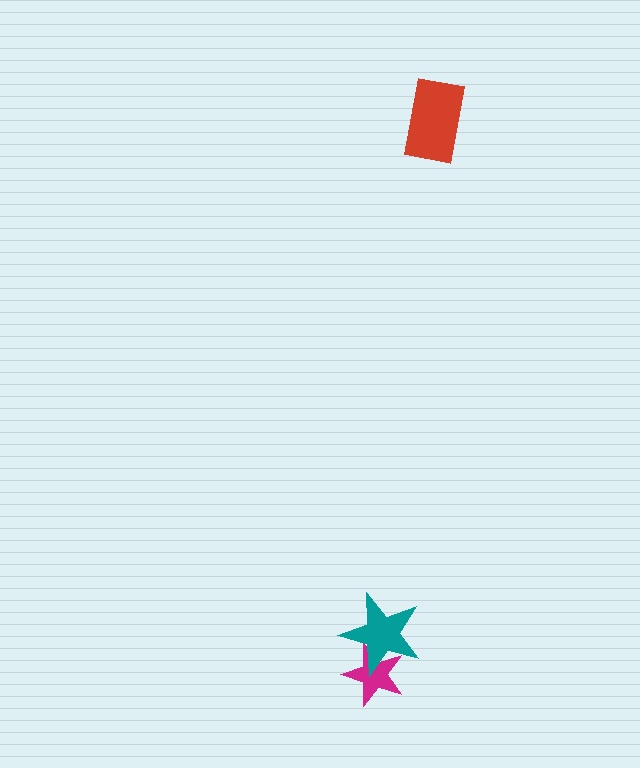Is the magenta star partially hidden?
Yes, it is partially covered by another shape.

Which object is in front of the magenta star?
The teal star is in front of the magenta star.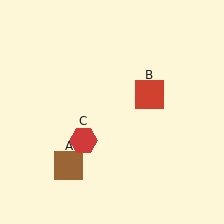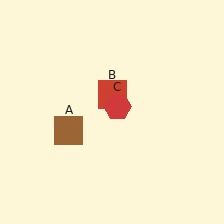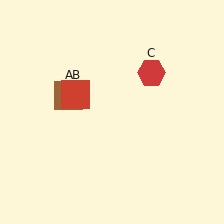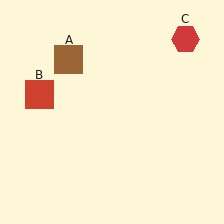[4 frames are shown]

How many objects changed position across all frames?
3 objects changed position: brown square (object A), red square (object B), red hexagon (object C).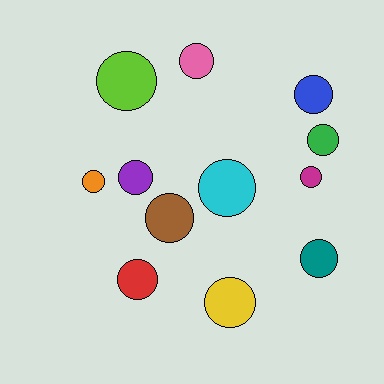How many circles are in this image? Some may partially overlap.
There are 12 circles.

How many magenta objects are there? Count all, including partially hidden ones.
There is 1 magenta object.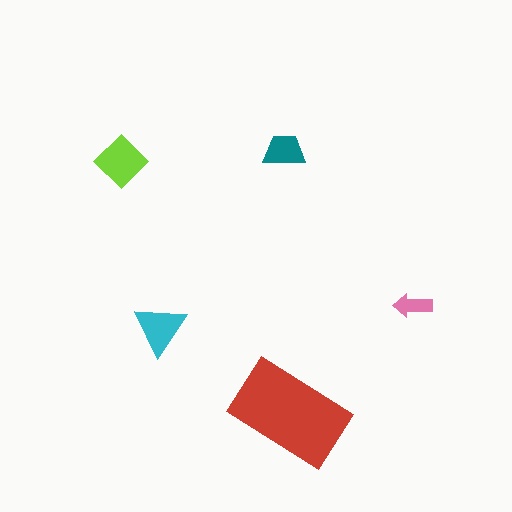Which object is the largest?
The red rectangle.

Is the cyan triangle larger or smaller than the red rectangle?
Smaller.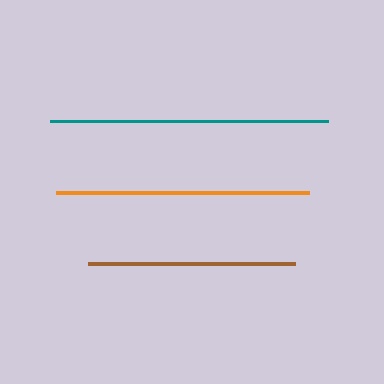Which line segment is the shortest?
The brown line is the shortest at approximately 207 pixels.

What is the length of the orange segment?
The orange segment is approximately 253 pixels long.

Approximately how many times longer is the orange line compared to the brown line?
The orange line is approximately 1.2 times the length of the brown line.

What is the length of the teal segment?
The teal segment is approximately 278 pixels long.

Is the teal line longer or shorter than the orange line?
The teal line is longer than the orange line.